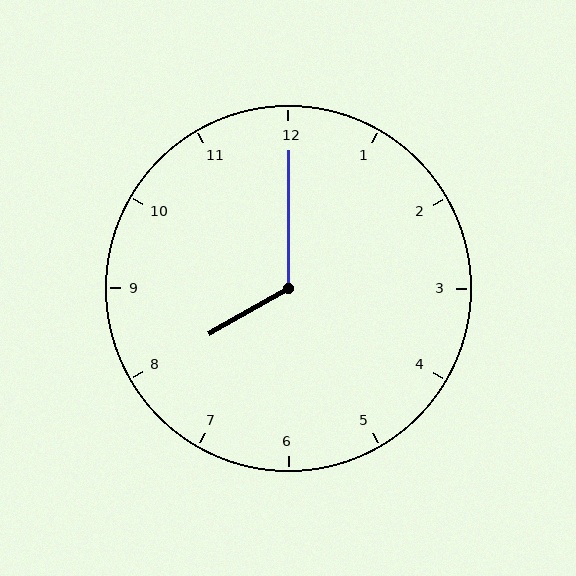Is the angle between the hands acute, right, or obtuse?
It is obtuse.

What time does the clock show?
8:00.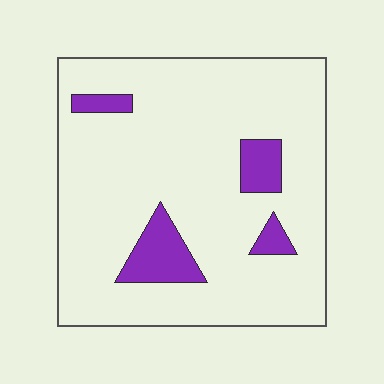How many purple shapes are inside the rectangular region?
4.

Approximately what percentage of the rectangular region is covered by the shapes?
Approximately 10%.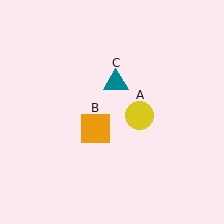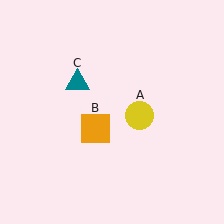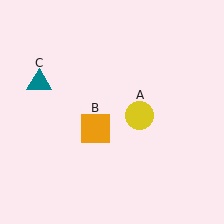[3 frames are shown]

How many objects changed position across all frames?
1 object changed position: teal triangle (object C).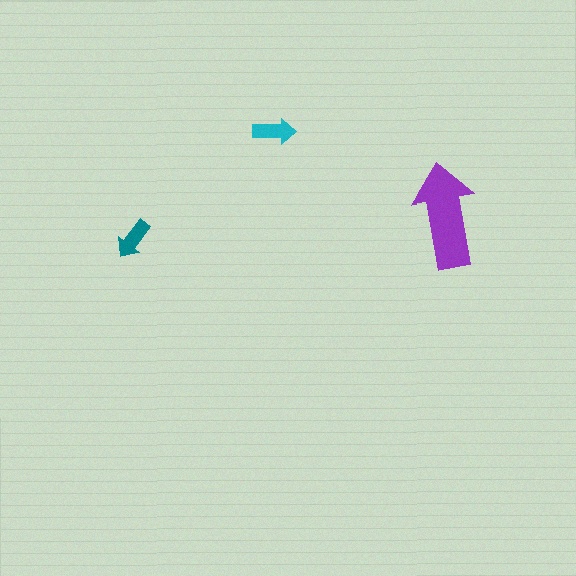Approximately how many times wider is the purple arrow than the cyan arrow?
About 2.5 times wider.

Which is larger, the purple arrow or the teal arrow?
The purple one.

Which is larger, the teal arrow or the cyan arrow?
The cyan one.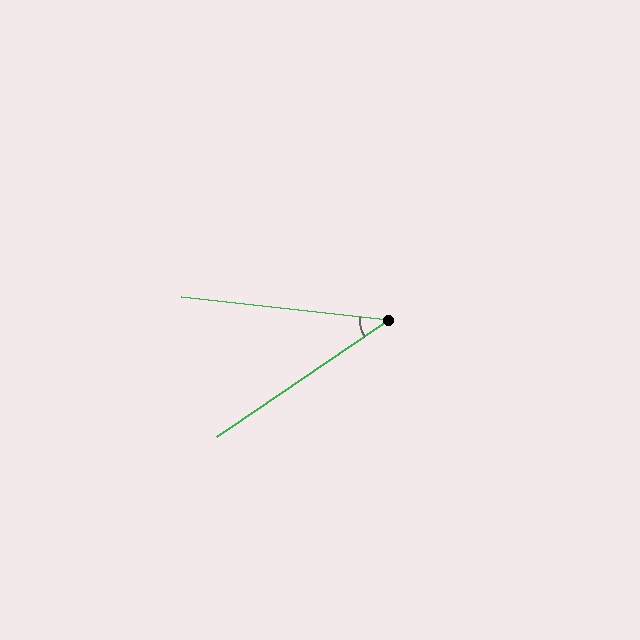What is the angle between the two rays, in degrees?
Approximately 40 degrees.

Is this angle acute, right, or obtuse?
It is acute.